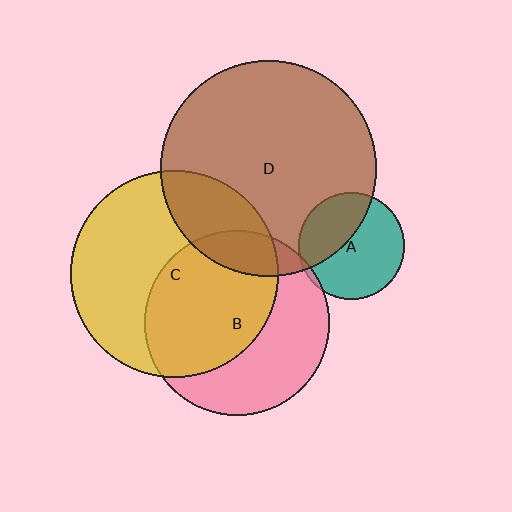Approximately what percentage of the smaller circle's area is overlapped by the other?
Approximately 5%.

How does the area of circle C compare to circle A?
Approximately 3.8 times.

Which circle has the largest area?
Circle D (brown).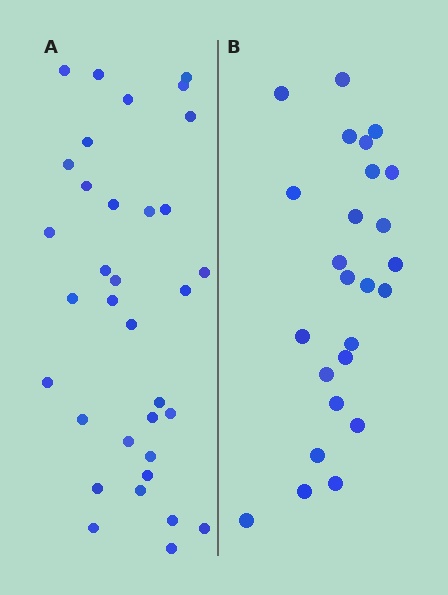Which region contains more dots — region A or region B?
Region A (the left region) has more dots.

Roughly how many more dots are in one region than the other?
Region A has roughly 8 or so more dots than region B.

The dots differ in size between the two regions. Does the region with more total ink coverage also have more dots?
No. Region B has more total ink coverage because its dots are larger, but region A actually contains more individual dots. Total area can be misleading — the number of items is what matters here.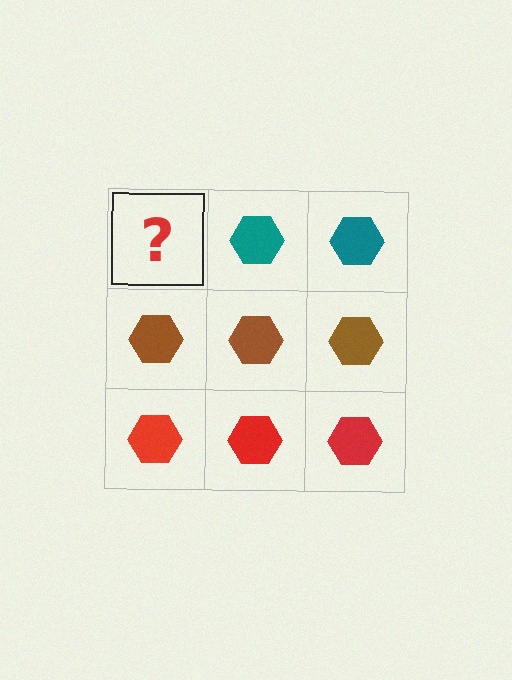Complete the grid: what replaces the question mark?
The question mark should be replaced with a teal hexagon.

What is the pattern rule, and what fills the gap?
The rule is that each row has a consistent color. The gap should be filled with a teal hexagon.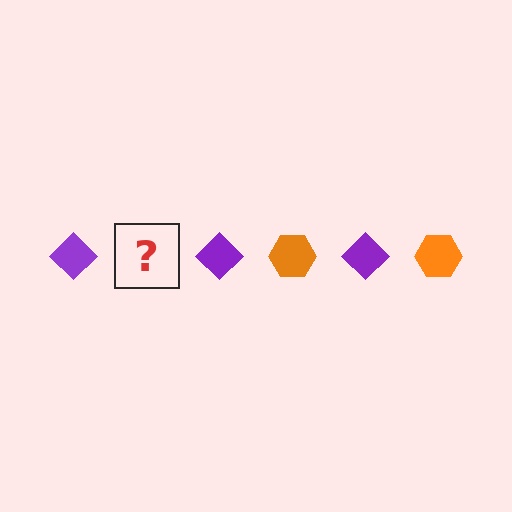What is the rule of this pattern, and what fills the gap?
The rule is that the pattern alternates between purple diamond and orange hexagon. The gap should be filled with an orange hexagon.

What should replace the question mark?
The question mark should be replaced with an orange hexagon.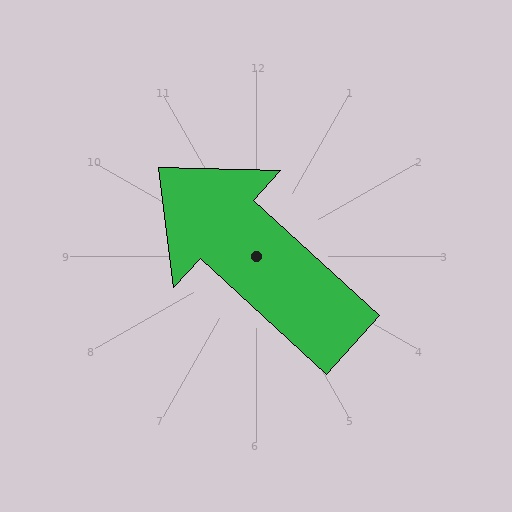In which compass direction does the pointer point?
Northwest.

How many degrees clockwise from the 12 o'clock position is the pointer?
Approximately 312 degrees.